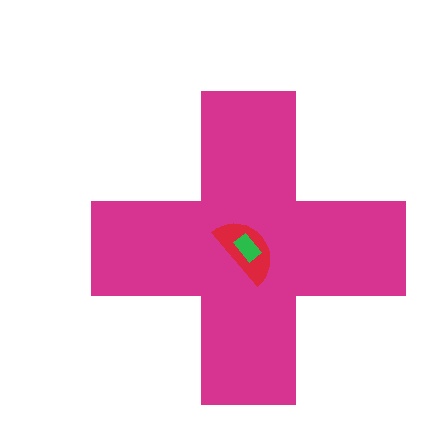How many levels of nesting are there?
3.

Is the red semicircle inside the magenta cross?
Yes.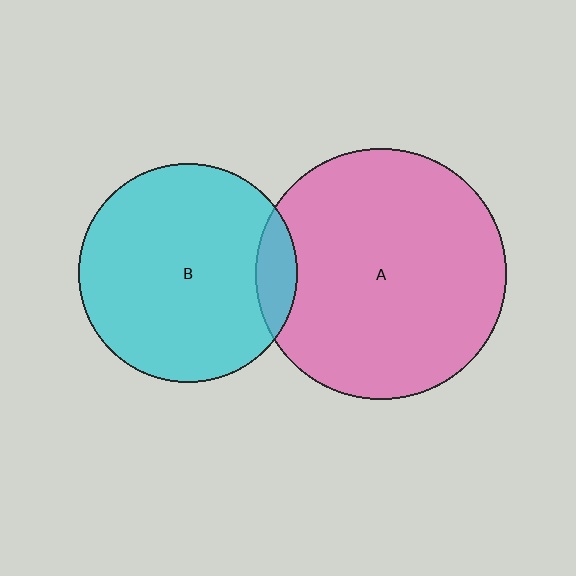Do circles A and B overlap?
Yes.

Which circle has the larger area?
Circle A (pink).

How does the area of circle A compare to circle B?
Approximately 1.3 times.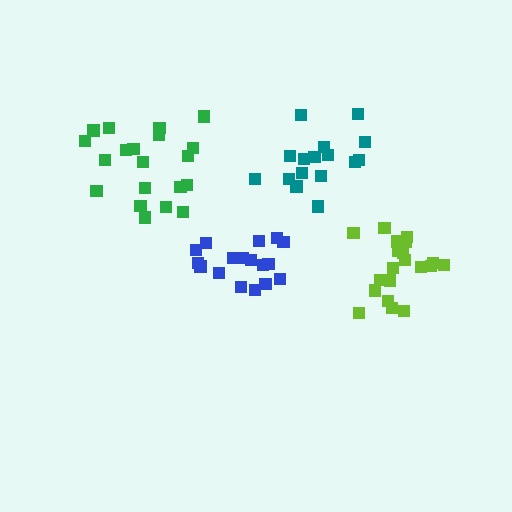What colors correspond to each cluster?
The clusters are colored: lime, blue, teal, green.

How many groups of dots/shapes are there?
There are 4 groups.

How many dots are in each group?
Group 1: 20 dots, Group 2: 17 dots, Group 3: 16 dots, Group 4: 20 dots (73 total).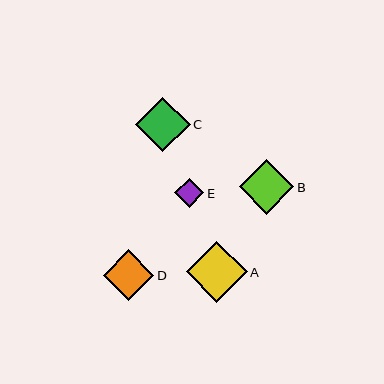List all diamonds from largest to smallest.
From largest to smallest: A, C, B, D, E.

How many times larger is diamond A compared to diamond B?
Diamond A is approximately 1.1 times the size of diamond B.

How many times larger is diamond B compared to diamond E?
Diamond B is approximately 1.9 times the size of diamond E.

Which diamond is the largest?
Diamond A is the largest with a size of approximately 61 pixels.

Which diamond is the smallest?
Diamond E is the smallest with a size of approximately 29 pixels.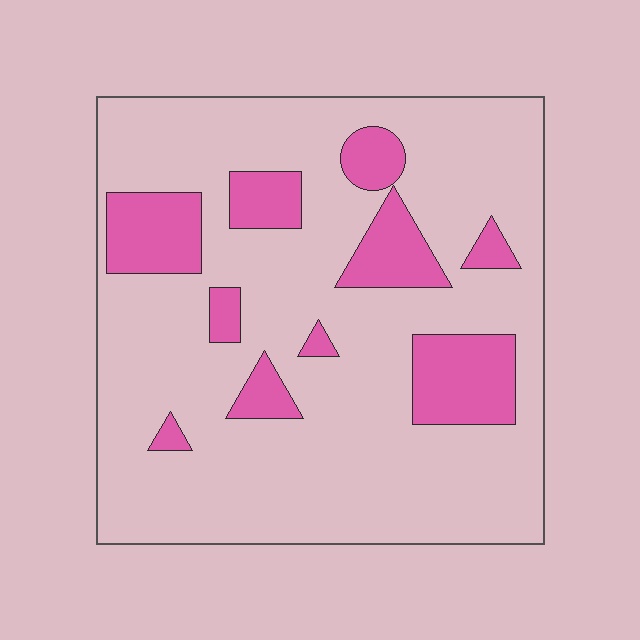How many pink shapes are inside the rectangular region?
10.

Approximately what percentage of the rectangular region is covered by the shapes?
Approximately 20%.